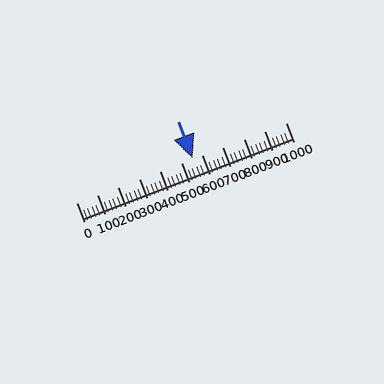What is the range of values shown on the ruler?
The ruler shows values from 0 to 1000.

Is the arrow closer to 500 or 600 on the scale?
The arrow is closer to 600.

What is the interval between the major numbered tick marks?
The major tick marks are spaced 100 units apart.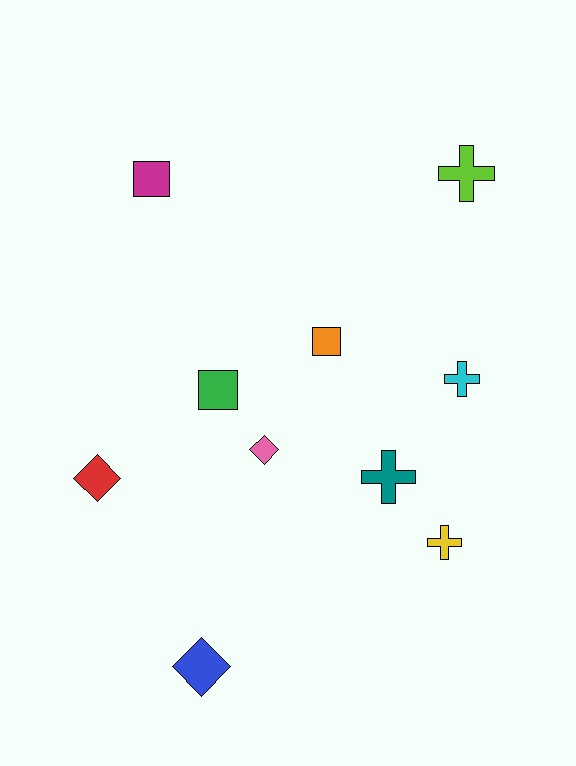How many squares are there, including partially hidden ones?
There are 3 squares.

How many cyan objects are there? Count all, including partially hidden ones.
There is 1 cyan object.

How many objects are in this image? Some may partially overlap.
There are 10 objects.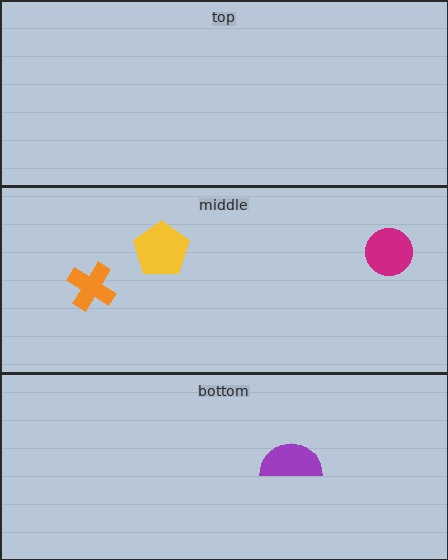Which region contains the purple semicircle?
The bottom region.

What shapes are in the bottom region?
The purple semicircle.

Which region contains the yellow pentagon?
The middle region.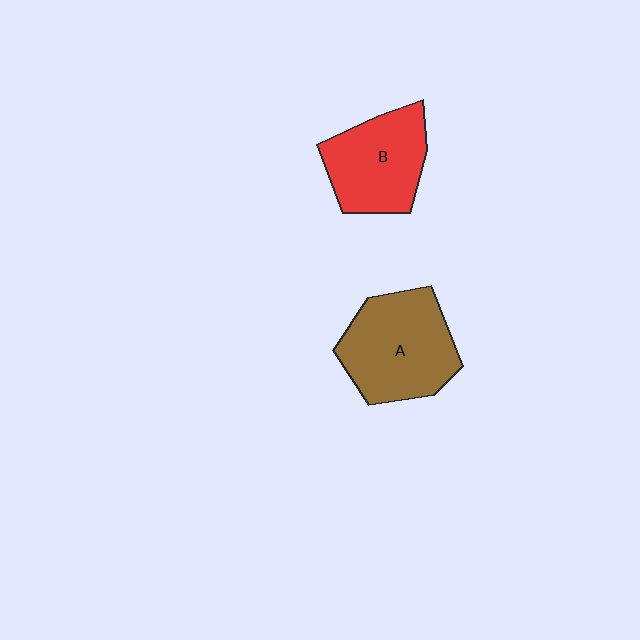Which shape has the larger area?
Shape A (brown).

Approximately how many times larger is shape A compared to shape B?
Approximately 1.2 times.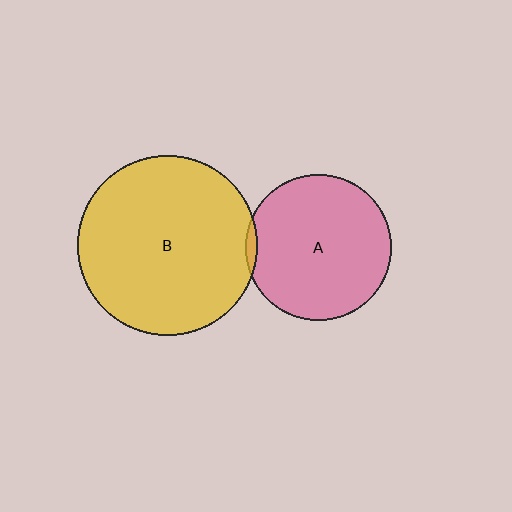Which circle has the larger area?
Circle B (yellow).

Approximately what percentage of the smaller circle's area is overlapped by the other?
Approximately 5%.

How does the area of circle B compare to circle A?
Approximately 1.5 times.